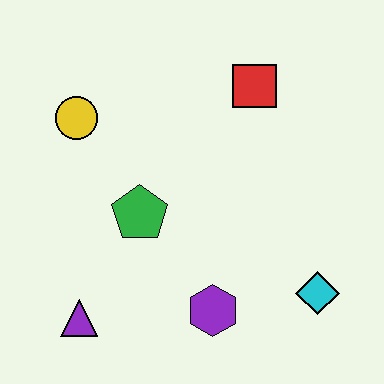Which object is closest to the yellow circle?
The green pentagon is closest to the yellow circle.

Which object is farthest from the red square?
The purple triangle is farthest from the red square.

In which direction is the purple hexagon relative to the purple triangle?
The purple hexagon is to the right of the purple triangle.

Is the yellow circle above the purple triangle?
Yes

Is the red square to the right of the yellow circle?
Yes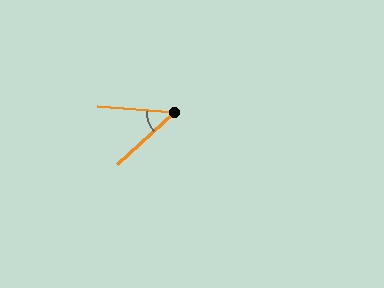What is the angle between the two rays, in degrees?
Approximately 46 degrees.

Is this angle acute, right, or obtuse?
It is acute.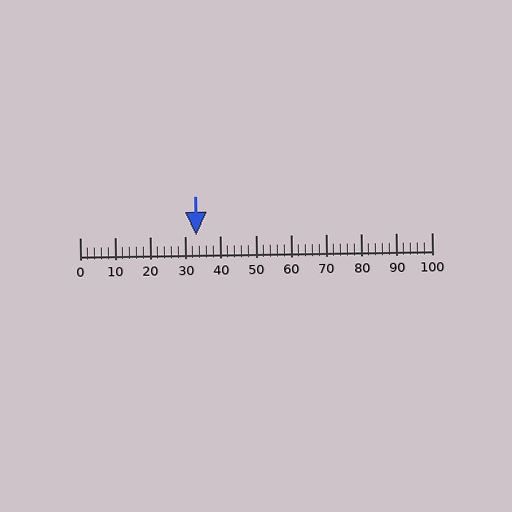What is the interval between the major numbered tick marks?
The major tick marks are spaced 10 units apart.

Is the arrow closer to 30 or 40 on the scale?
The arrow is closer to 30.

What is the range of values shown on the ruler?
The ruler shows values from 0 to 100.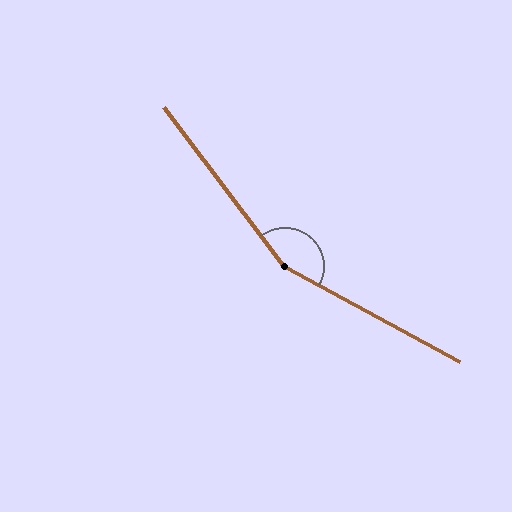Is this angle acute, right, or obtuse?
It is obtuse.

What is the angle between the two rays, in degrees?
Approximately 156 degrees.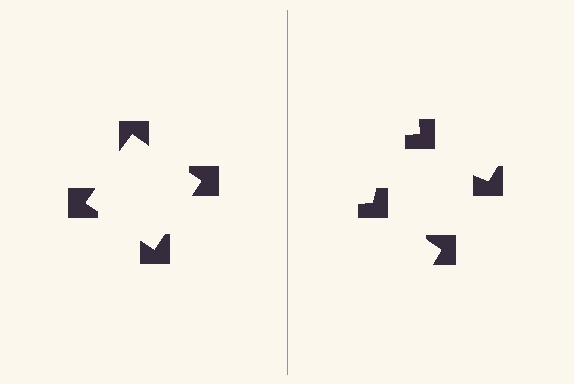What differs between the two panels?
The notched squares are positioned identically on both sides; only the wedge orientations differ. On the left they align to a square; on the right they are misaligned.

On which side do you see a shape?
An illusory square appears on the left side. On the right side the wedge cuts are rotated, so no coherent shape forms.